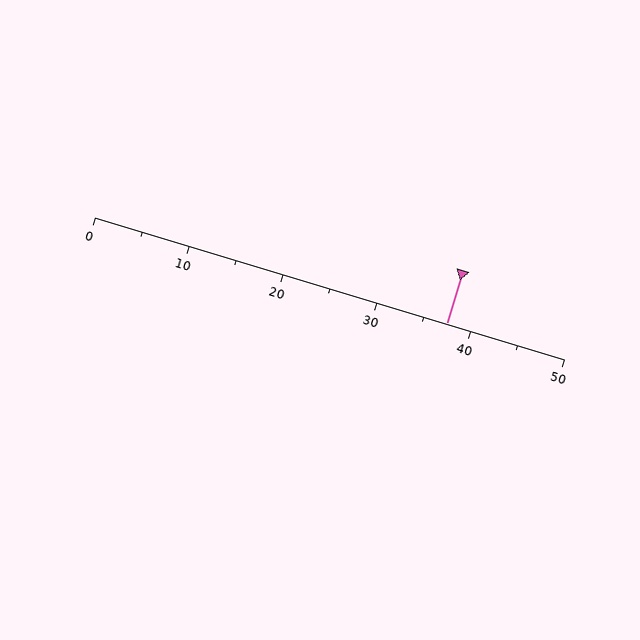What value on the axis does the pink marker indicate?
The marker indicates approximately 37.5.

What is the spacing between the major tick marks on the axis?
The major ticks are spaced 10 apart.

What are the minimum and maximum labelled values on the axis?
The axis runs from 0 to 50.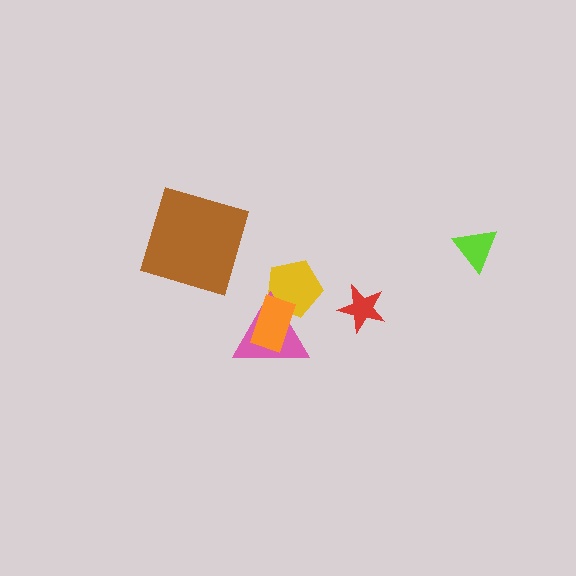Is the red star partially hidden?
No, no other shape covers it.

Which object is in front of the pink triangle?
The orange rectangle is in front of the pink triangle.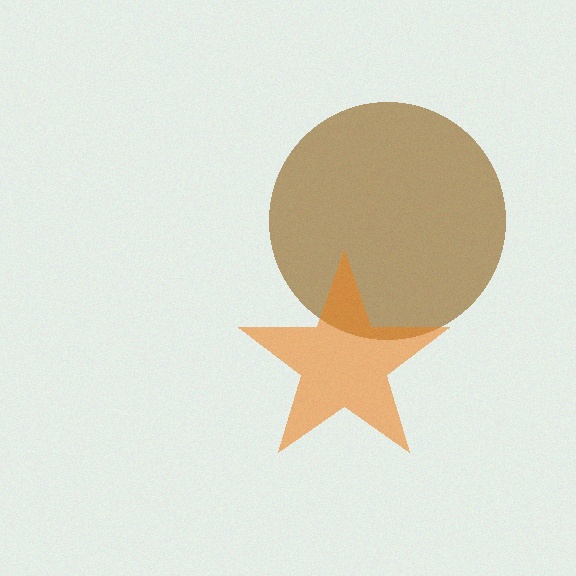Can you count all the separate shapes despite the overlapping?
Yes, there are 2 separate shapes.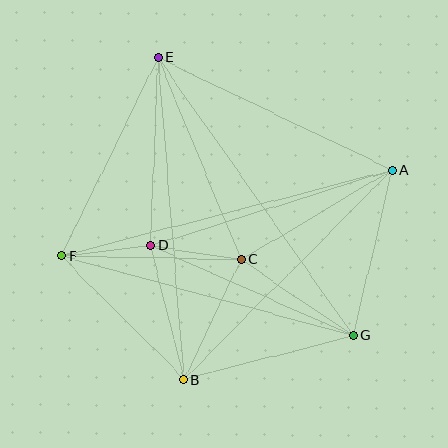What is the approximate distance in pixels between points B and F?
The distance between B and F is approximately 174 pixels.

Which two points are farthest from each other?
Points A and F are farthest from each other.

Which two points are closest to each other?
Points D and F are closest to each other.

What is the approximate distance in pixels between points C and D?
The distance between C and D is approximately 91 pixels.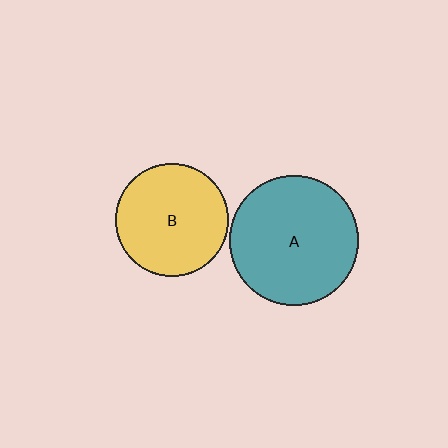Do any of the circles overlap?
No, none of the circles overlap.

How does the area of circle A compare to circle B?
Approximately 1.3 times.